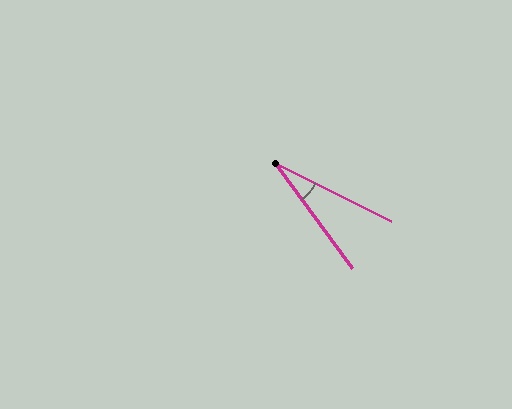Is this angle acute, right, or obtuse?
It is acute.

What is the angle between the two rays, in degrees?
Approximately 27 degrees.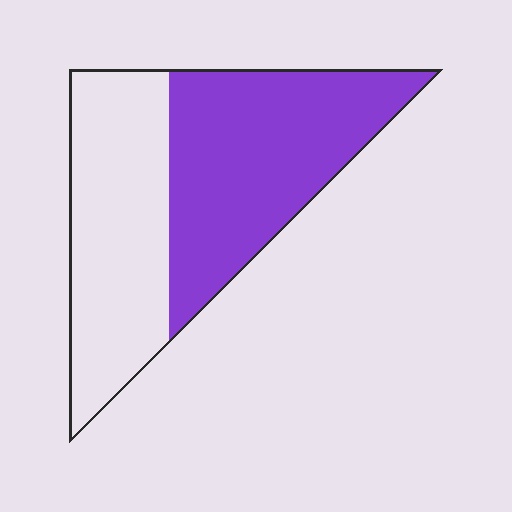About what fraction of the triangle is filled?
About one half (1/2).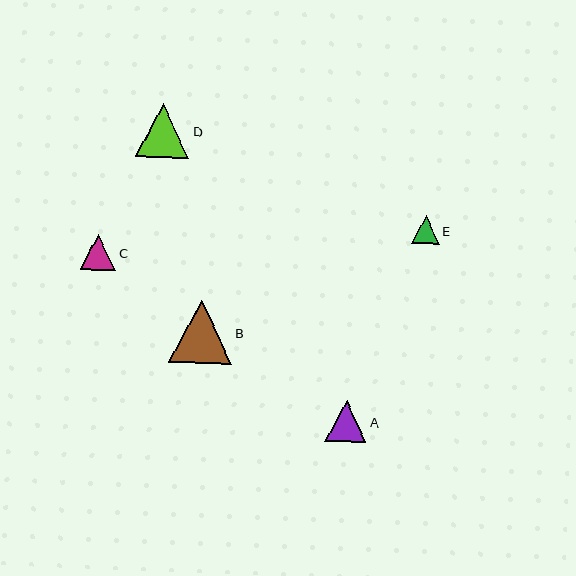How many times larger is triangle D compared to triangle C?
Triangle D is approximately 1.5 times the size of triangle C.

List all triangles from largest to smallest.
From largest to smallest: B, D, A, C, E.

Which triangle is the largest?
Triangle B is the largest with a size of approximately 63 pixels.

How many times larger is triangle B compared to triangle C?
Triangle B is approximately 1.8 times the size of triangle C.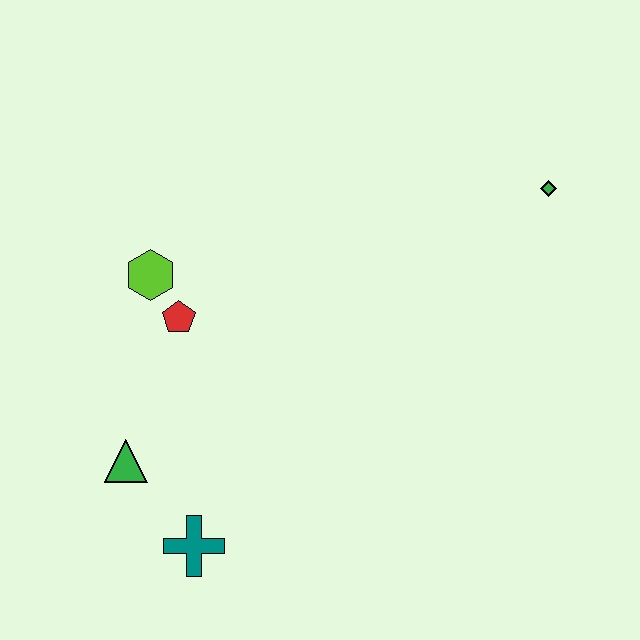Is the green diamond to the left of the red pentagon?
No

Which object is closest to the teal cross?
The green triangle is closest to the teal cross.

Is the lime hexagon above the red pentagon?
Yes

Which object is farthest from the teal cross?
The green diamond is farthest from the teal cross.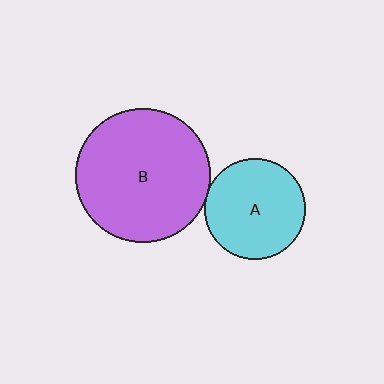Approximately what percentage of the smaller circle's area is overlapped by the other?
Approximately 5%.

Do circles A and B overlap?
Yes.